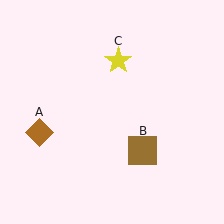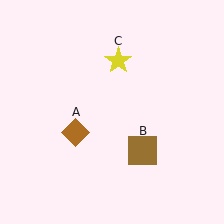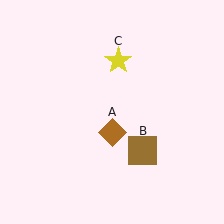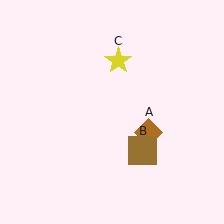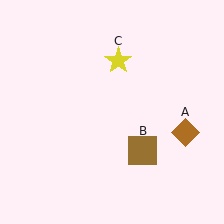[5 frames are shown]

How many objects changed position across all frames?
1 object changed position: brown diamond (object A).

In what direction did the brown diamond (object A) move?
The brown diamond (object A) moved right.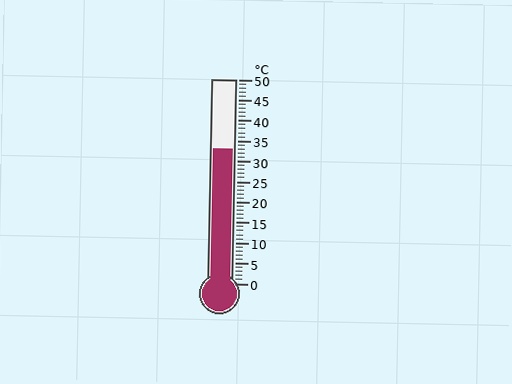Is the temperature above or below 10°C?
The temperature is above 10°C.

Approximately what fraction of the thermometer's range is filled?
The thermometer is filled to approximately 65% of its range.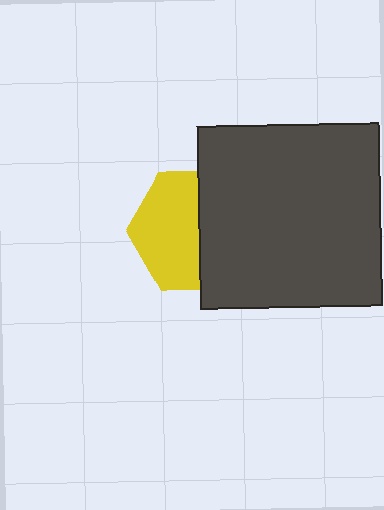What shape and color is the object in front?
The object in front is a dark gray square.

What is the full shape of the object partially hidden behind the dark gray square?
The partially hidden object is a yellow hexagon.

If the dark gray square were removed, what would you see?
You would see the complete yellow hexagon.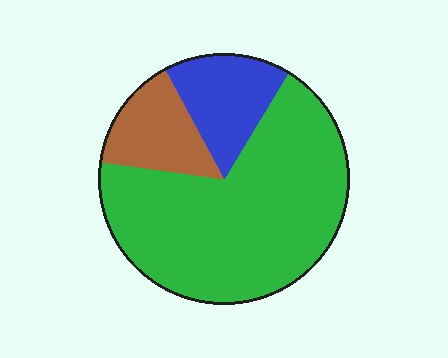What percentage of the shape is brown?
Brown covers 15% of the shape.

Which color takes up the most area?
Green, at roughly 70%.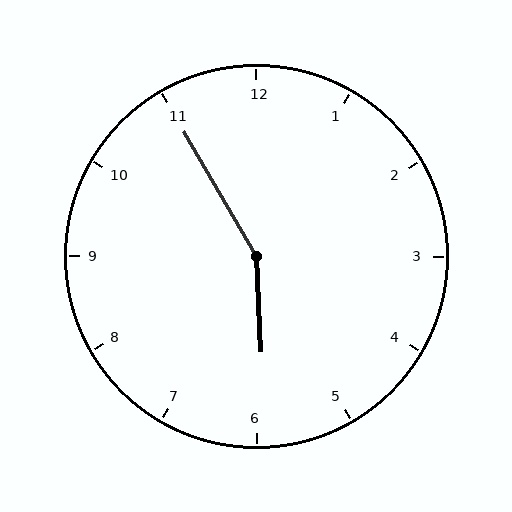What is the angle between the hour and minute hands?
Approximately 152 degrees.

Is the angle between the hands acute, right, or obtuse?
It is obtuse.